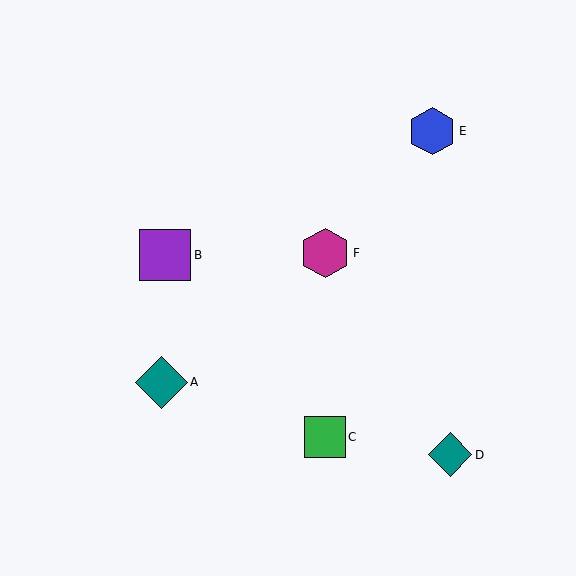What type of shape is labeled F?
Shape F is a magenta hexagon.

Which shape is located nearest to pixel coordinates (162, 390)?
The teal diamond (labeled A) at (161, 382) is nearest to that location.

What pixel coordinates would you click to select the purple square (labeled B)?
Click at (165, 255) to select the purple square B.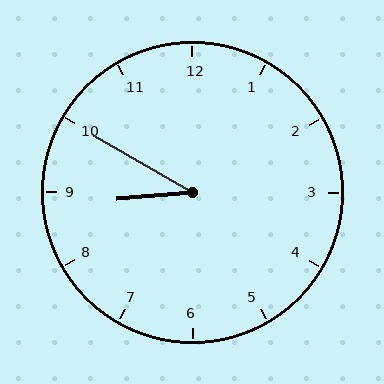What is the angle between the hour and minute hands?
Approximately 35 degrees.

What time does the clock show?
8:50.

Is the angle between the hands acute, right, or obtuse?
It is acute.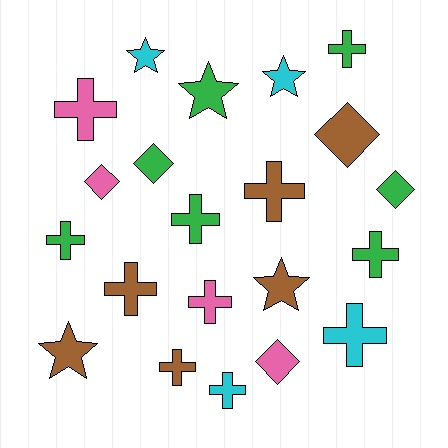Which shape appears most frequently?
Cross, with 11 objects.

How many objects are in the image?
There are 21 objects.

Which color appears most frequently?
Green, with 7 objects.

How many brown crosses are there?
There are 3 brown crosses.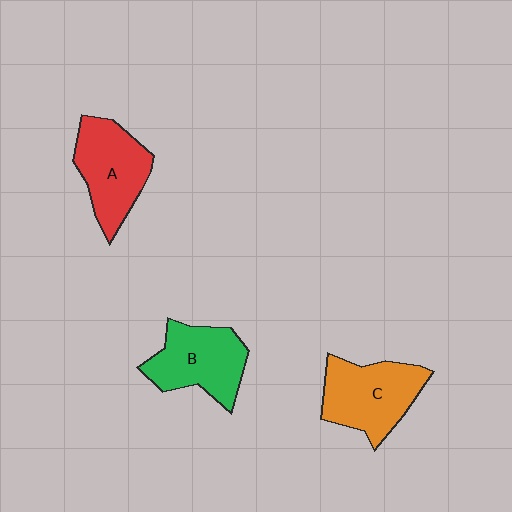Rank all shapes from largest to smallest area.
From largest to smallest: C (orange), A (red), B (green).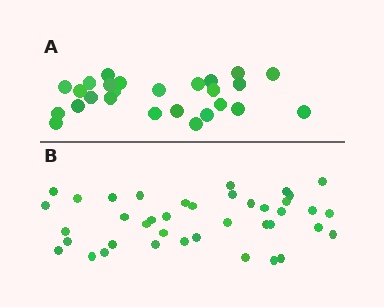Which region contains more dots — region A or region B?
Region B (the bottom region) has more dots.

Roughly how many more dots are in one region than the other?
Region B has approximately 15 more dots than region A.